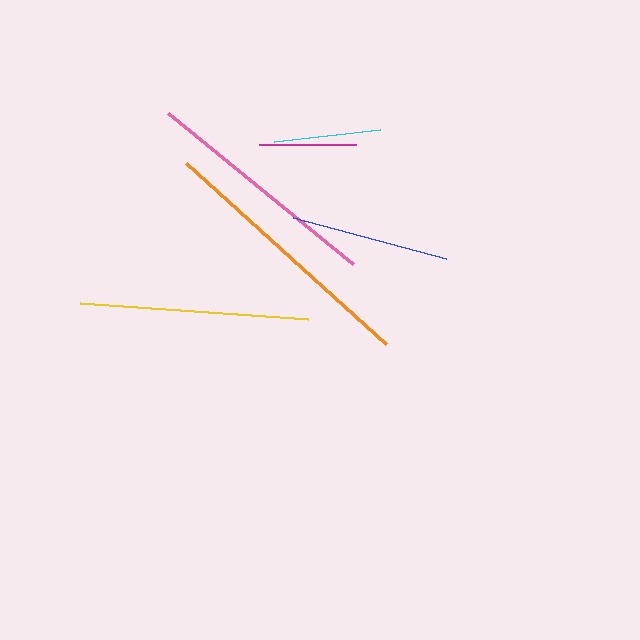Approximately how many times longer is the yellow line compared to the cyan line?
The yellow line is approximately 2.1 times the length of the cyan line.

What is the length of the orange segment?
The orange segment is approximately 270 pixels long.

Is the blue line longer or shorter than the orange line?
The orange line is longer than the blue line.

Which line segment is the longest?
The orange line is the longest at approximately 270 pixels.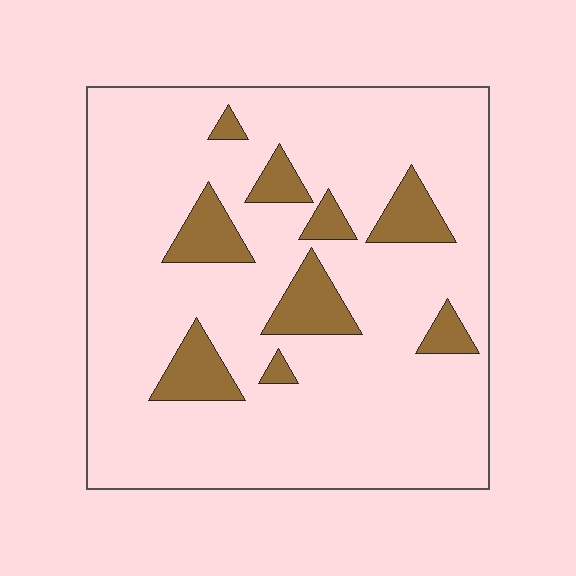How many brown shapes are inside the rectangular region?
9.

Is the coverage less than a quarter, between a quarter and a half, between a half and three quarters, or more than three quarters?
Less than a quarter.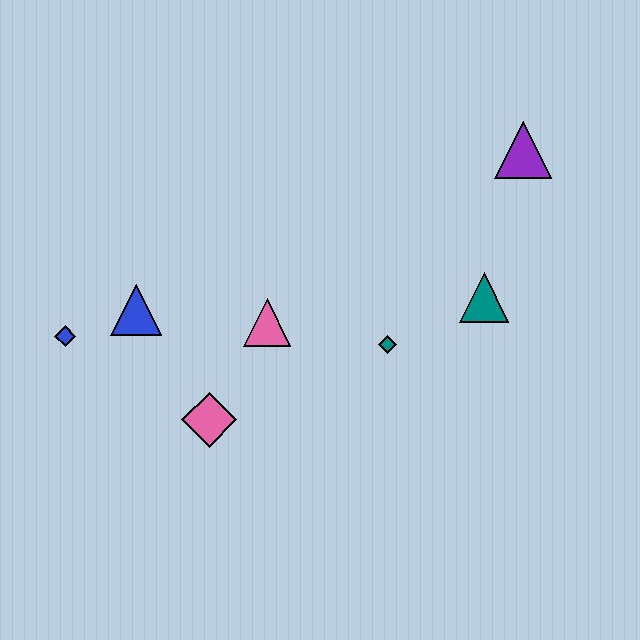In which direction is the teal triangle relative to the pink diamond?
The teal triangle is to the right of the pink diamond.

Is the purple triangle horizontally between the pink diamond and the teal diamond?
No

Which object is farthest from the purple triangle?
The blue diamond is farthest from the purple triangle.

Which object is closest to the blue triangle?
The blue diamond is closest to the blue triangle.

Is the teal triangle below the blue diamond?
No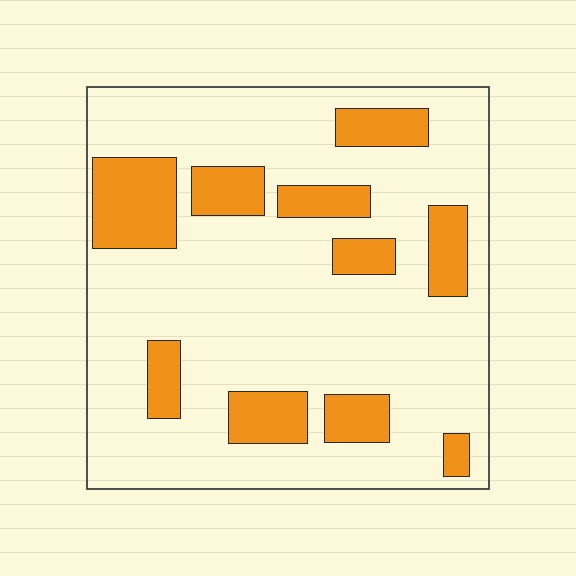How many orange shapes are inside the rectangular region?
10.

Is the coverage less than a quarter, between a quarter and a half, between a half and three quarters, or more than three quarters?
Less than a quarter.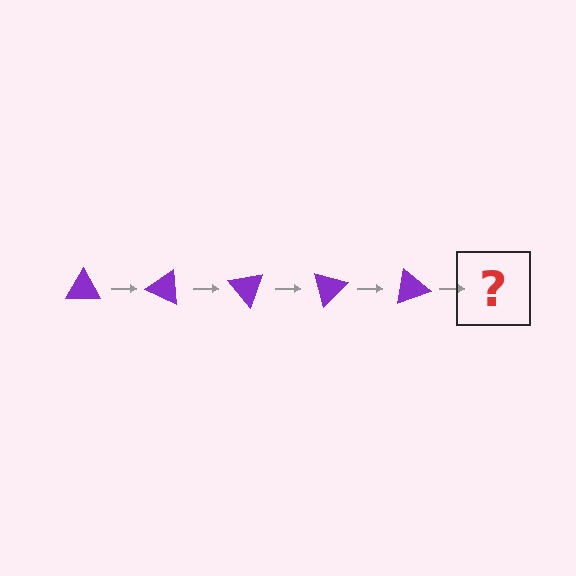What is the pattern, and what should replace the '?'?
The pattern is that the triangle rotates 25 degrees each step. The '?' should be a purple triangle rotated 125 degrees.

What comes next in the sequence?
The next element should be a purple triangle rotated 125 degrees.